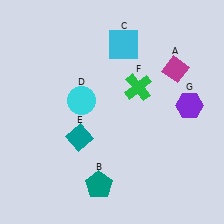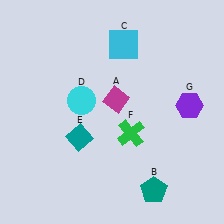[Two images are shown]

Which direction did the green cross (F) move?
The green cross (F) moved down.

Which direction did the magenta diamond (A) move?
The magenta diamond (A) moved left.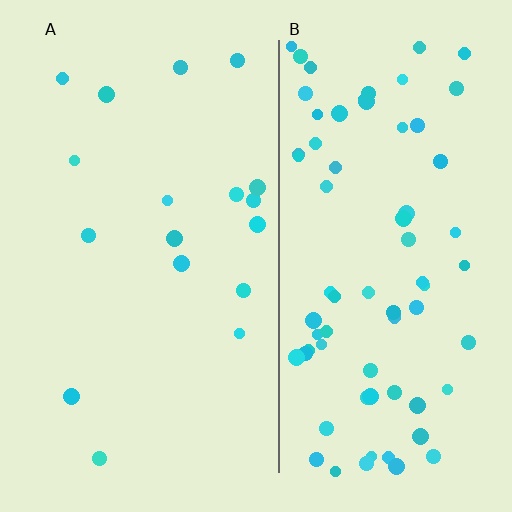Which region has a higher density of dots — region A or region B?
B (the right).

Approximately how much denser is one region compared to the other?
Approximately 4.2× — region B over region A.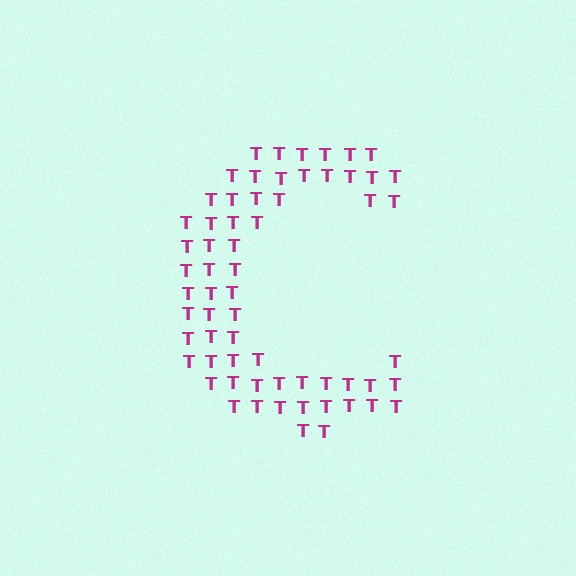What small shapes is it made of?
It is made of small letter T's.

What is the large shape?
The large shape is the letter C.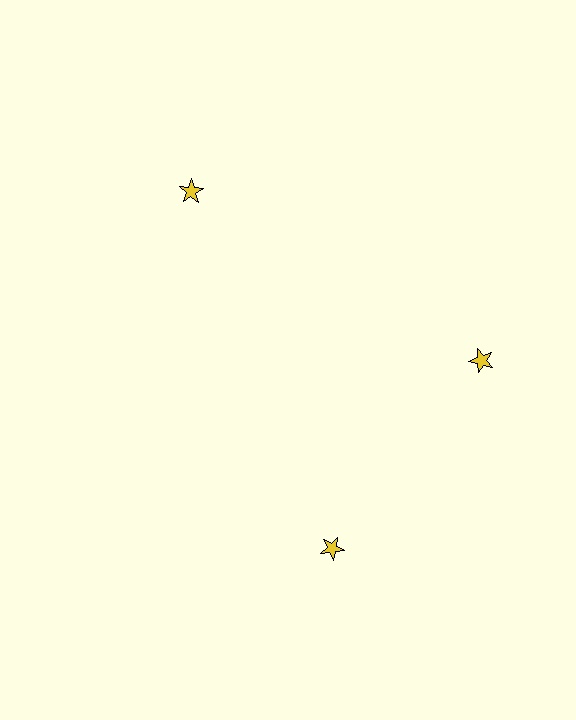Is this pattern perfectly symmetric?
No. The 3 yellow stars are arranged in a ring, but one element near the 7 o'clock position is rotated out of alignment along the ring, breaking the 3-fold rotational symmetry.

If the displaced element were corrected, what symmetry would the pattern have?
It would have 3-fold rotational symmetry — the pattern would map onto itself every 120 degrees.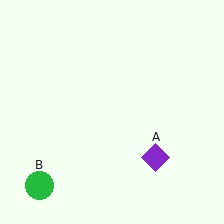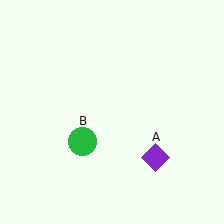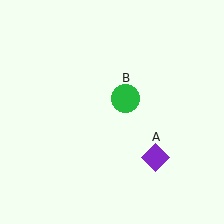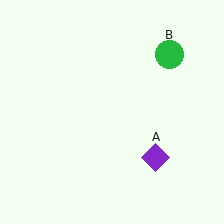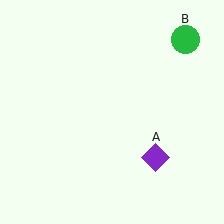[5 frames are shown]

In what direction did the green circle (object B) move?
The green circle (object B) moved up and to the right.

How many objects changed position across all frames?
1 object changed position: green circle (object B).